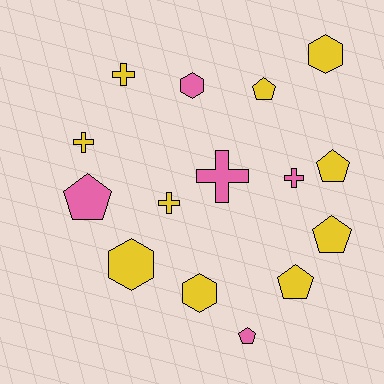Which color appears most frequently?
Yellow, with 10 objects.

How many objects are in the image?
There are 15 objects.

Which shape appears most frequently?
Pentagon, with 6 objects.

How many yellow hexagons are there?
There are 3 yellow hexagons.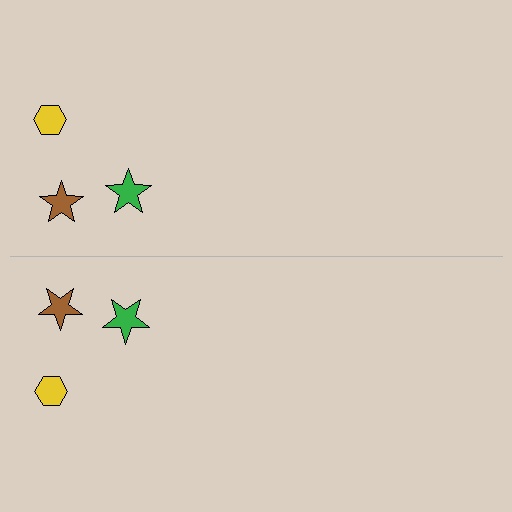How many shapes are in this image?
There are 6 shapes in this image.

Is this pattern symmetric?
Yes, this pattern has bilateral (reflection) symmetry.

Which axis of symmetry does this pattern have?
The pattern has a horizontal axis of symmetry running through the center of the image.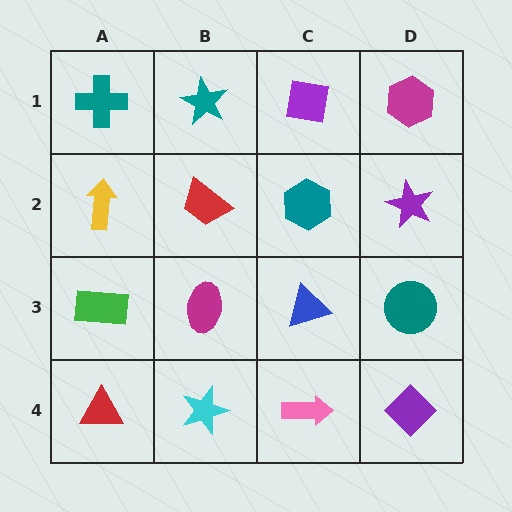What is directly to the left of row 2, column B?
A yellow arrow.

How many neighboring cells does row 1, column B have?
3.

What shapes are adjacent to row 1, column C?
A teal hexagon (row 2, column C), a teal star (row 1, column B), a magenta hexagon (row 1, column D).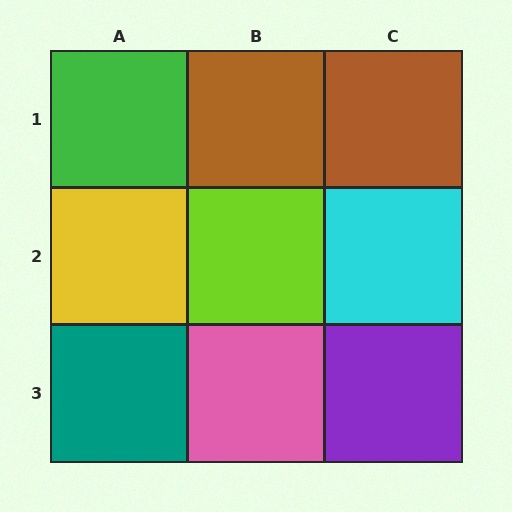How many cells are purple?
1 cell is purple.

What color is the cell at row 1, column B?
Brown.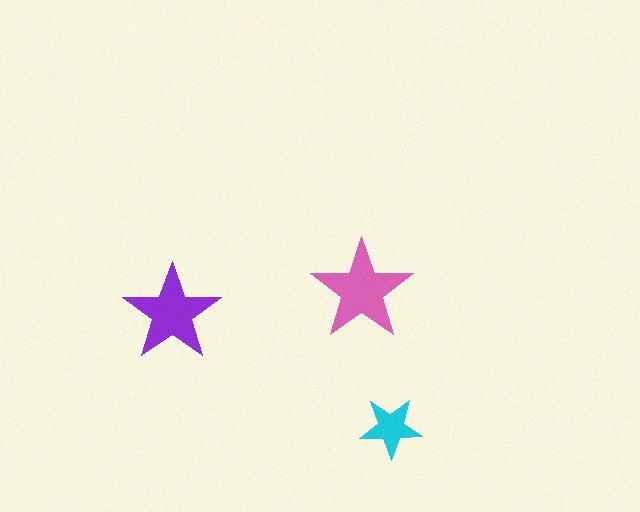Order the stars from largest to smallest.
the pink one, the purple one, the cyan one.